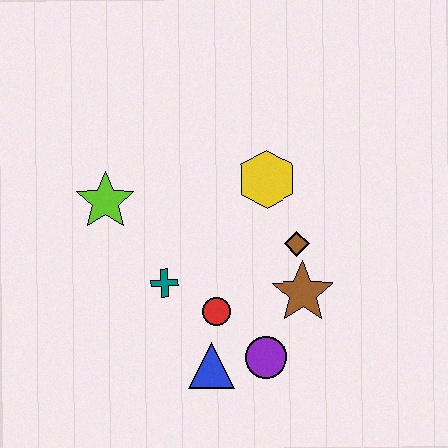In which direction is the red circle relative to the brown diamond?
The red circle is to the left of the brown diamond.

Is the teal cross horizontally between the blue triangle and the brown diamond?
No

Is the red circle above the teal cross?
No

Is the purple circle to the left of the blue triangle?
No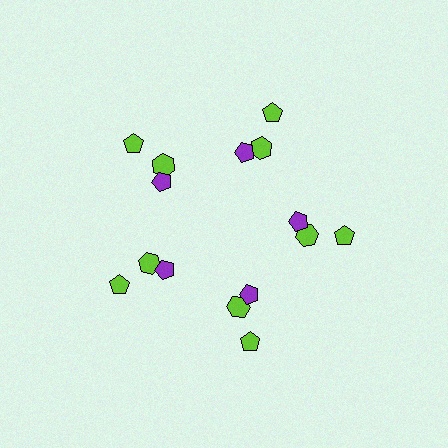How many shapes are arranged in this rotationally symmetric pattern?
There are 15 shapes, arranged in 5 groups of 3.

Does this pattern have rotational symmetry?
Yes, this pattern has 5-fold rotational symmetry. It looks the same after rotating 72 degrees around the center.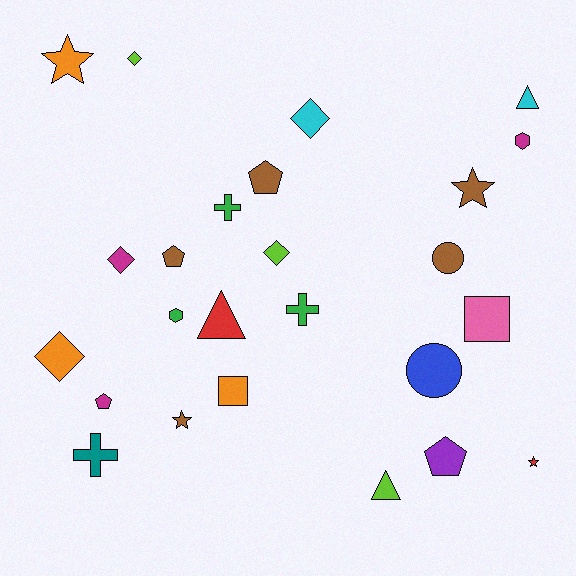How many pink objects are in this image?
There is 1 pink object.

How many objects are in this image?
There are 25 objects.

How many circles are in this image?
There are 2 circles.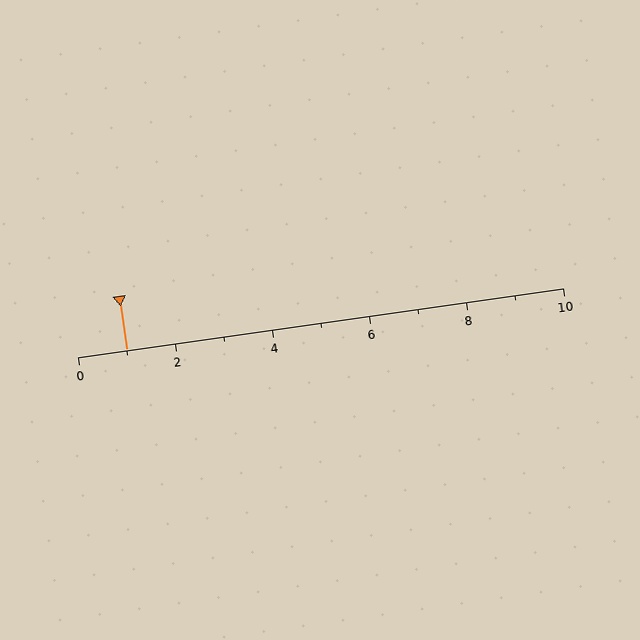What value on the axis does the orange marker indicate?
The marker indicates approximately 1.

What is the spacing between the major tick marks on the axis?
The major ticks are spaced 2 apart.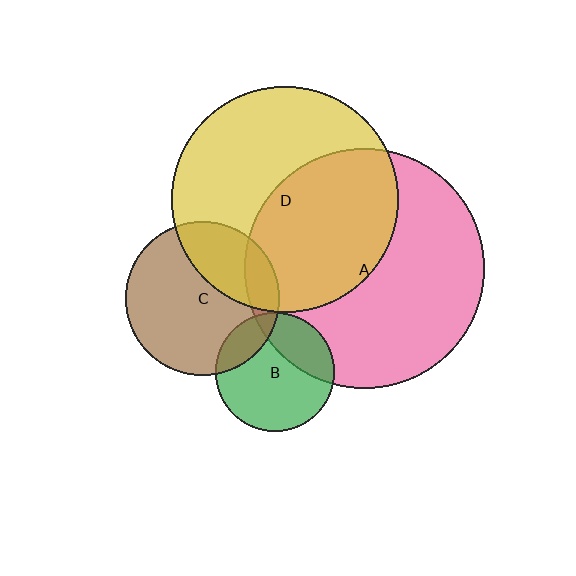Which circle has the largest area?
Circle A (pink).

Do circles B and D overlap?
Yes.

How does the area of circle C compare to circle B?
Approximately 1.7 times.